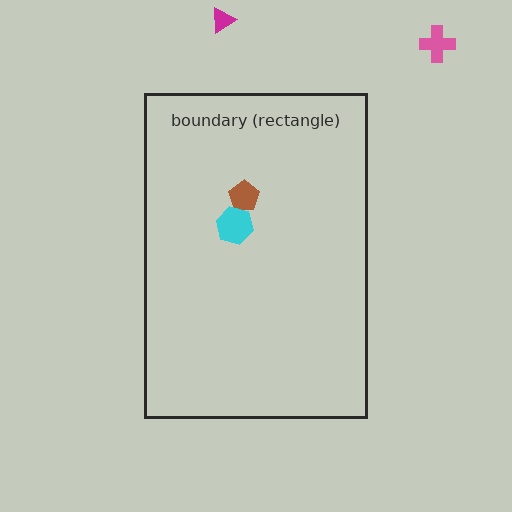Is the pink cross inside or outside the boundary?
Outside.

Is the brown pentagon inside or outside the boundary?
Inside.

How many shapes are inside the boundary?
2 inside, 2 outside.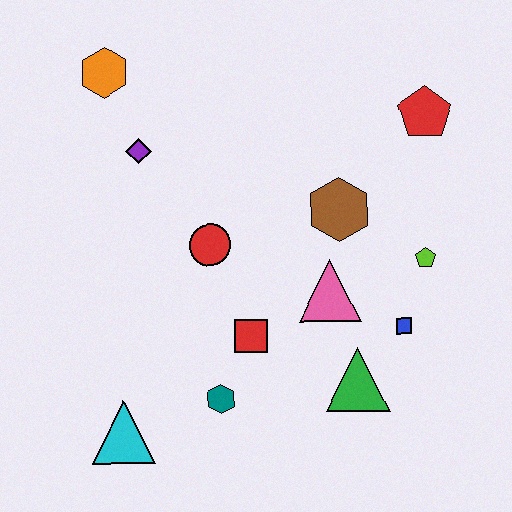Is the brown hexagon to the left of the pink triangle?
No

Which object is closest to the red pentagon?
The brown hexagon is closest to the red pentagon.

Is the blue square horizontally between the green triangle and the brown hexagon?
No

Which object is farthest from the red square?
The orange hexagon is farthest from the red square.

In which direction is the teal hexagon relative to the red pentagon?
The teal hexagon is below the red pentagon.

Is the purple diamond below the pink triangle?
No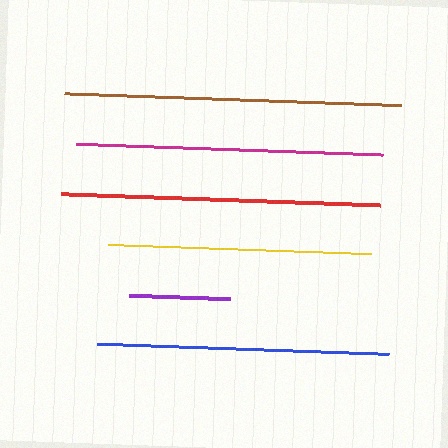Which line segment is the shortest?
The purple line is the shortest at approximately 101 pixels.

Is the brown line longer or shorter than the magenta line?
The brown line is longer than the magenta line.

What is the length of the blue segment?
The blue segment is approximately 292 pixels long.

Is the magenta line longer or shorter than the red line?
The red line is longer than the magenta line.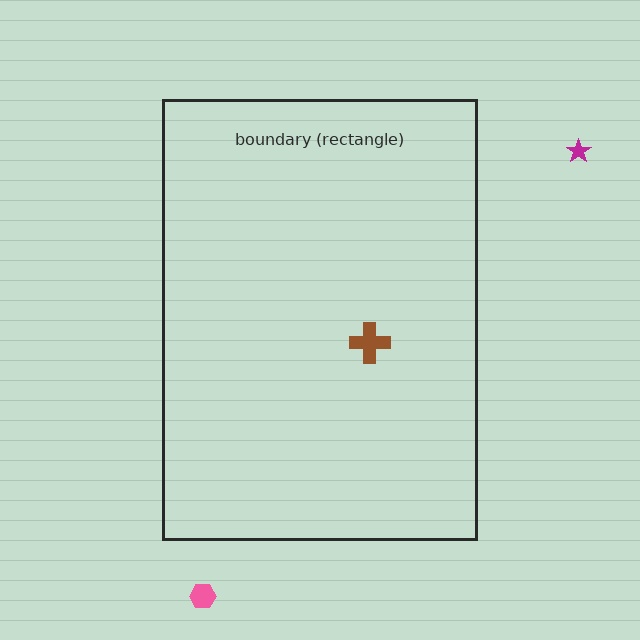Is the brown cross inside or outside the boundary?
Inside.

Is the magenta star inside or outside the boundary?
Outside.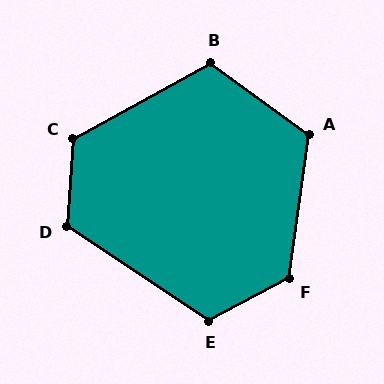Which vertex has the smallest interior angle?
B, at approximately 115 degrees.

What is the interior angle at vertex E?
Approximately 119 degrees (obtuse).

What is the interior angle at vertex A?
Approximately 118 degrees (obtuse).